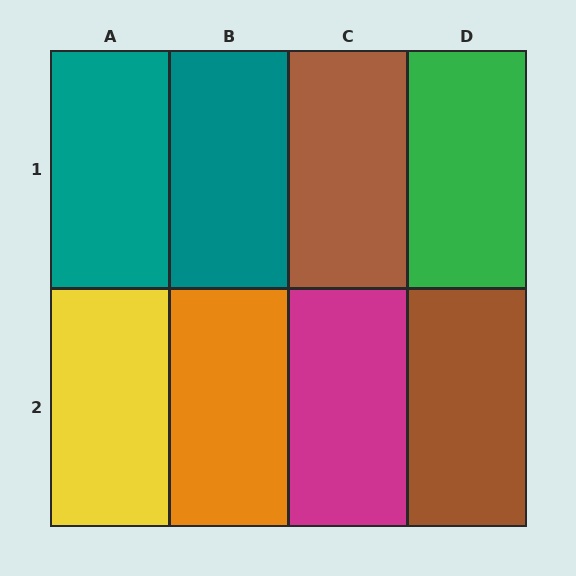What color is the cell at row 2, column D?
Brown.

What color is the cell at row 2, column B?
Orange.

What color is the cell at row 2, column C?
Magenta.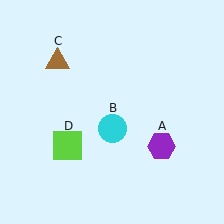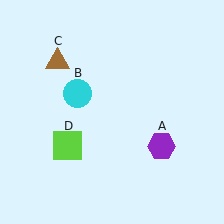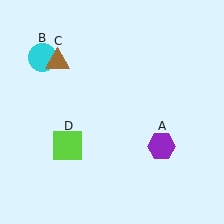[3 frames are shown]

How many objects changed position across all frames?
1 object changed position: cyan circle (object B).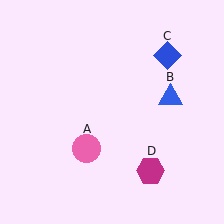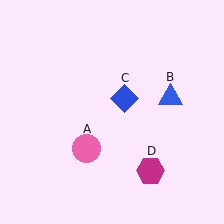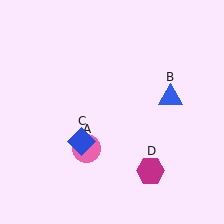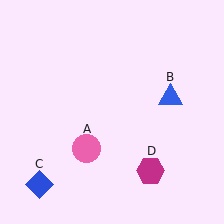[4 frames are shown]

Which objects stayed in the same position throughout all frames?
Pink circle (object A) and blue triangle (object B) and magenta hexagon (object D) remained stationary.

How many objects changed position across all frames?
1 object changed position: blue diamond (object C).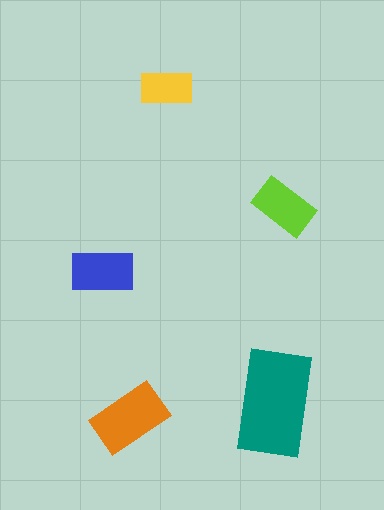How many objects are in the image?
There are 5 objects in the image.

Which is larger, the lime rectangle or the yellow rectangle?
The lime one.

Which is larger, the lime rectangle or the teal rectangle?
The teal one.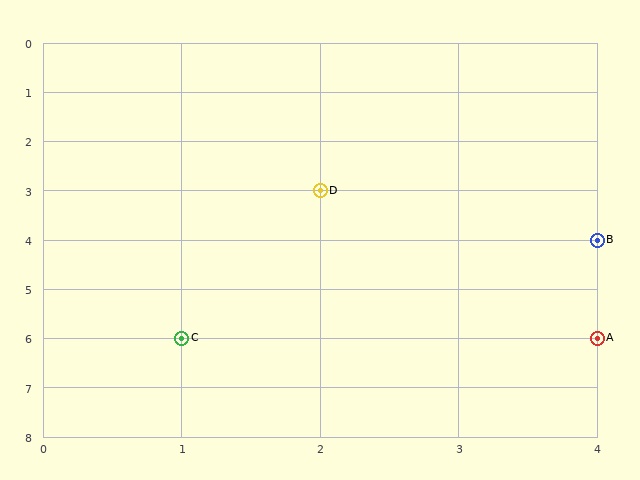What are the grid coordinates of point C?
Point C is at grid coordinates (1, 6).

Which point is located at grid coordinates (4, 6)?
Point A is at (4, 6).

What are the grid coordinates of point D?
Point D is at grid coordinates (2, 3).